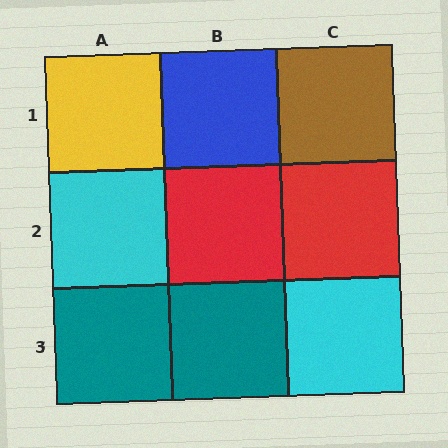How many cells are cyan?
2 cells are cyan.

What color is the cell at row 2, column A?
Cyan.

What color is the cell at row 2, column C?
Red.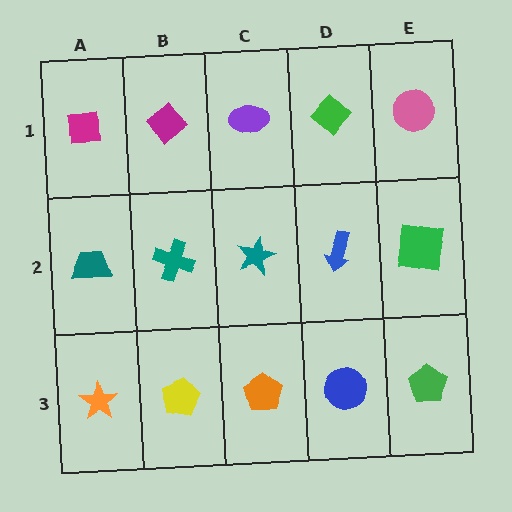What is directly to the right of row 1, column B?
A purple ellipse.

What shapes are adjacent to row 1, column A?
A teal trapezoid (row 2, column A), a magenta diamond (row 1, column B).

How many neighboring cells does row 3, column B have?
3.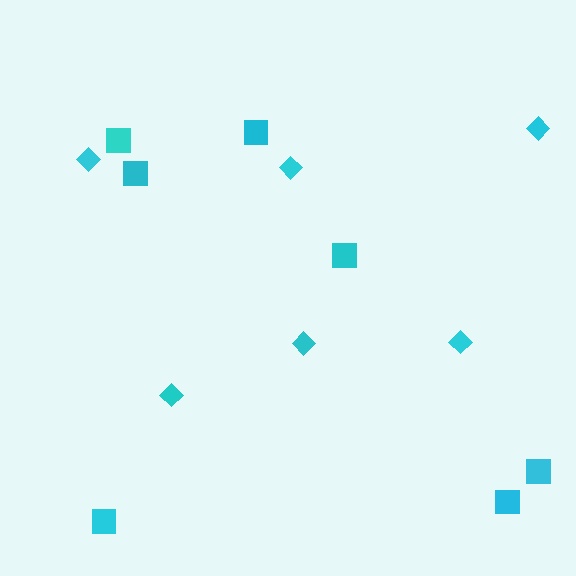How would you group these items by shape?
There are 2 groups: one group of squares (7) and one group of diamonds (6).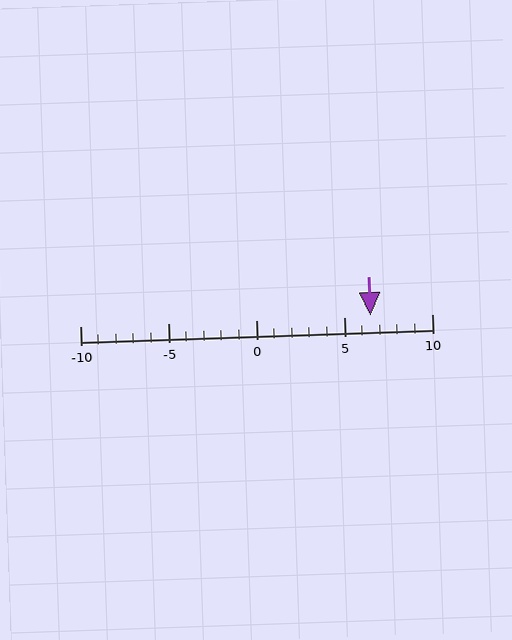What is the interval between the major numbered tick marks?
The major tick marks are spaced 5 units apart.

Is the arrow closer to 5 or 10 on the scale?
The arrow is closer to 5.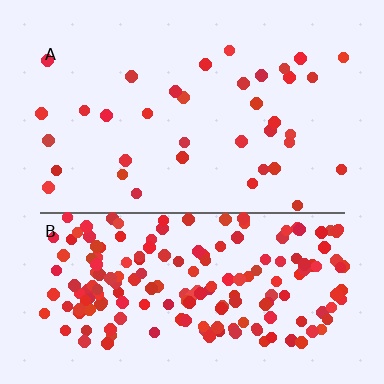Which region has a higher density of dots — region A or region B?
B (the bottom).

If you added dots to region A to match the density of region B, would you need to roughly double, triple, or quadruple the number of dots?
Approximately quadruple.